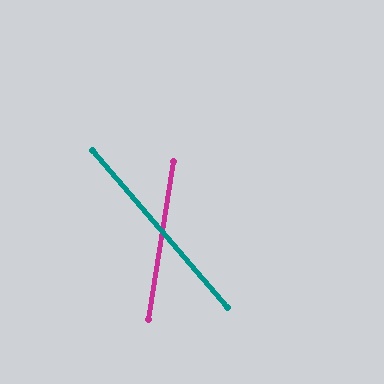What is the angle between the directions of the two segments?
Approximately 49 degrees.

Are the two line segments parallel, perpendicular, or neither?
Neither parallel nor perpendicular — they differ by about 49°.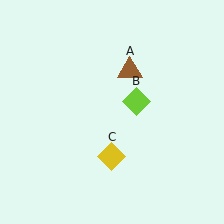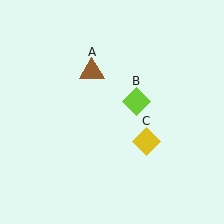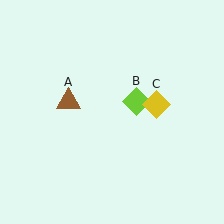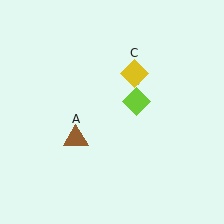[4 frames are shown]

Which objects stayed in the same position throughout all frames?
Lime diamond (object B) remained stationary.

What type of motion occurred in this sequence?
The brown triangle (object A), yellow diamond (object C) rotated counterclockwise around the center of the scene.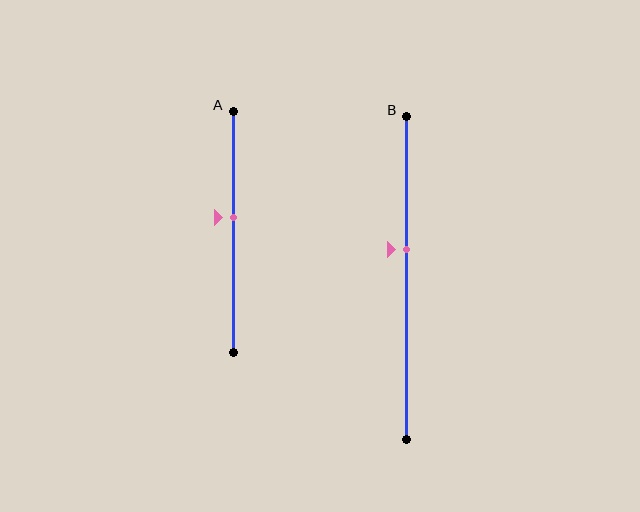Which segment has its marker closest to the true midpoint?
Segment A has its marker closest to the true midpoint.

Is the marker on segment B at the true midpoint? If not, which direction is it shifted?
No, the marker on segment B is shifted upward by about 9% of the segment length.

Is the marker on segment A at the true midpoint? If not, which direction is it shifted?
No, the marker on segment A is shifted upward by about 6% of the segment length.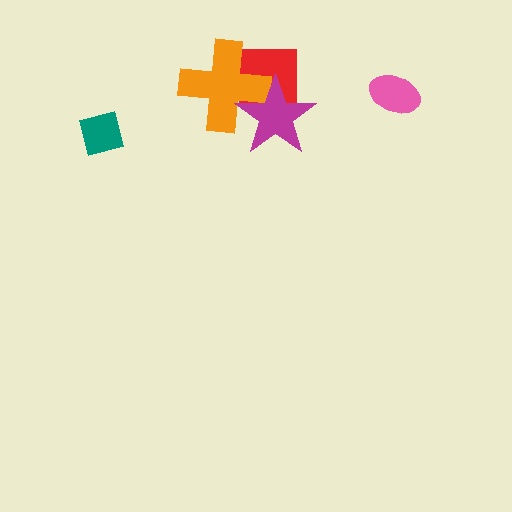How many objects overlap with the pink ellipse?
0 objects overlap with the pink ellipse.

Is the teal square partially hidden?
No, no other shape covers it.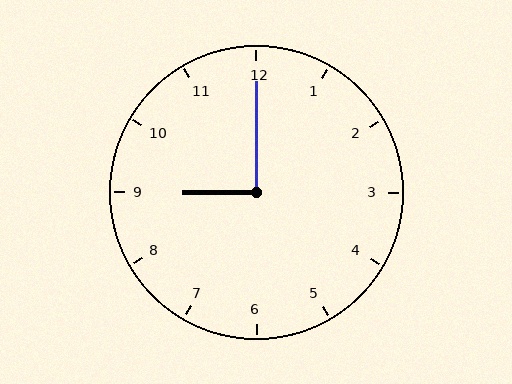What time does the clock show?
9:00.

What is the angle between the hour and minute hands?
Approximately 90 degrees.